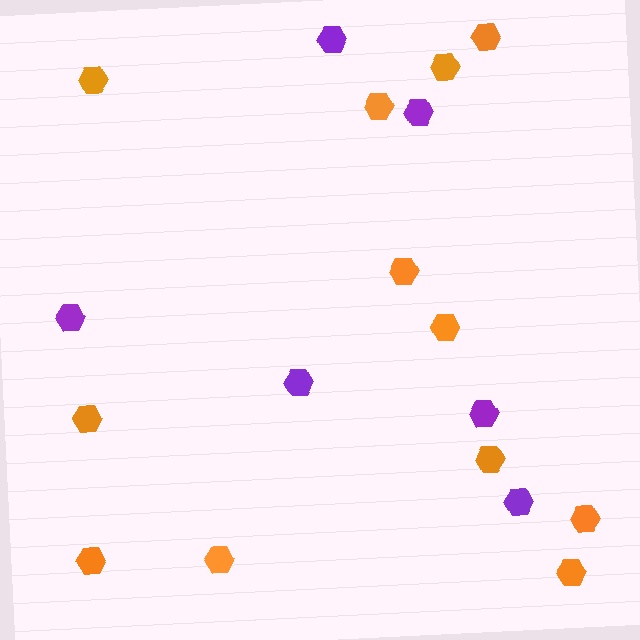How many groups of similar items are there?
There are 2 groups: one group of purple hexagons (6) and one group of orange hexagons (12).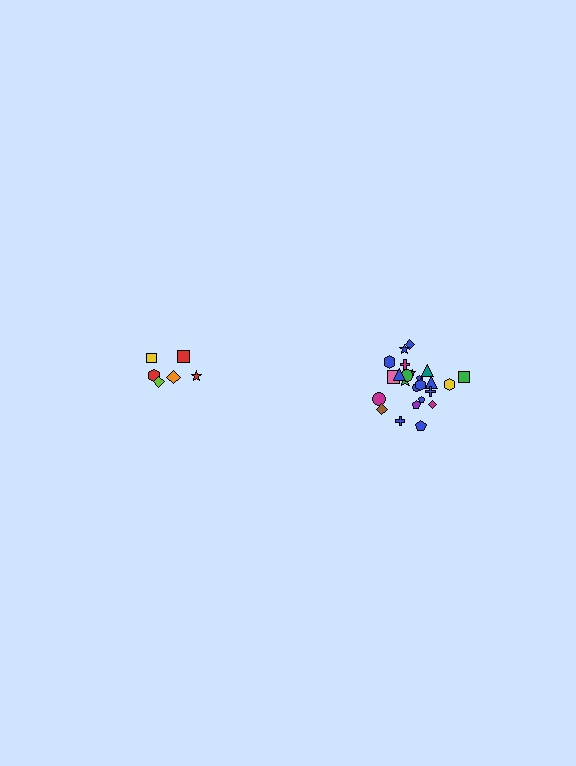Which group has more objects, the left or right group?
The right group.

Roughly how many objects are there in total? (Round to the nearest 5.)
Roughly 30 objects in total.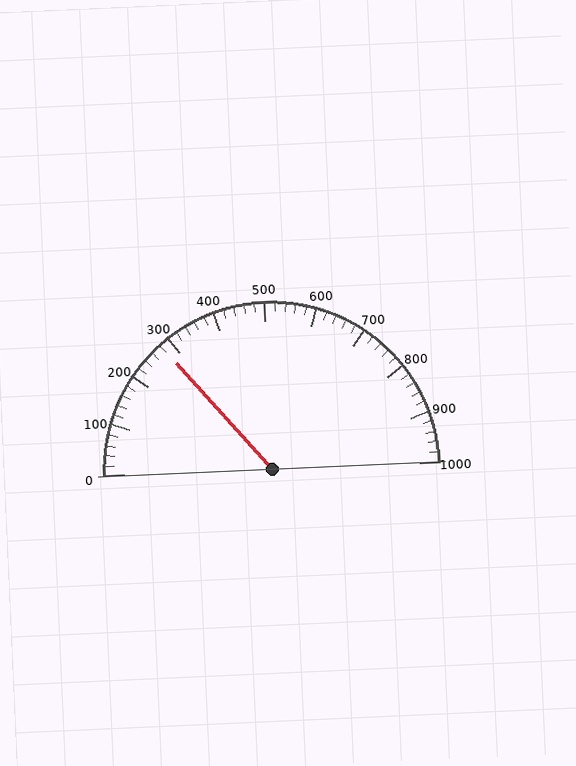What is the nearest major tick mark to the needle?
The nearest major tick mark is 300.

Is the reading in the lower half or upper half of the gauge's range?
The reading is in the lower half of the range (0 to 1000).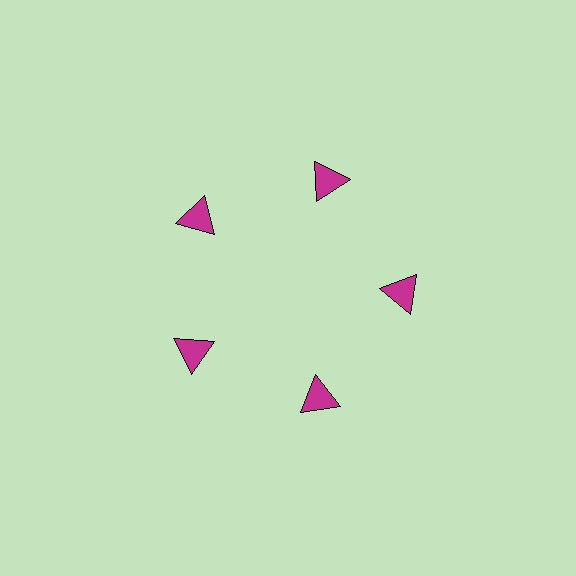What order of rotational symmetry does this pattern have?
This pattern has 5-fold rotational symmetry.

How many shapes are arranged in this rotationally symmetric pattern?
There are 5 shapes, arranged in 5 groups of 1.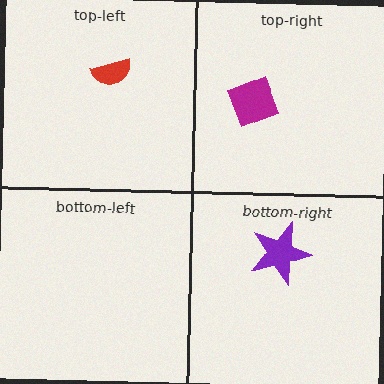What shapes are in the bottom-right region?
The purple star.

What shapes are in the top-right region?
The magenta square.